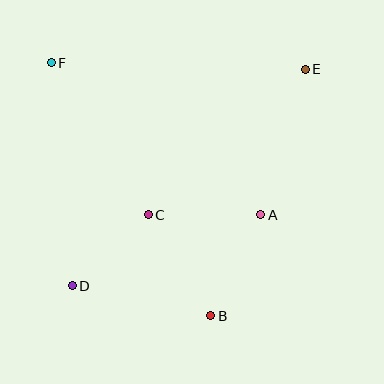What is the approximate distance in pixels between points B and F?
The distance between B and F is approximately 299 pixels.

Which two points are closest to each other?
Points C and D are closest to each other.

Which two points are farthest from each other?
Points D and E are farthest from each other.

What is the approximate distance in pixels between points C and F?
The distance between C and F is approximately 180 pixels.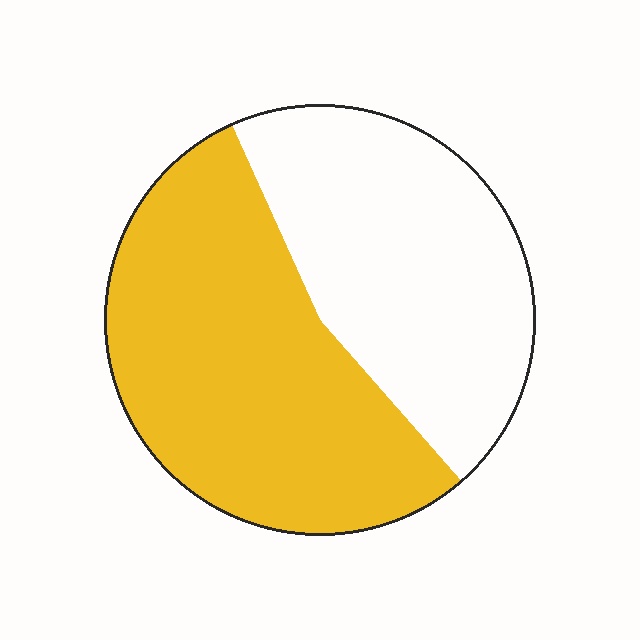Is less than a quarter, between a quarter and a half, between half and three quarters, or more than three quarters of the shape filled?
Between half and three quarters.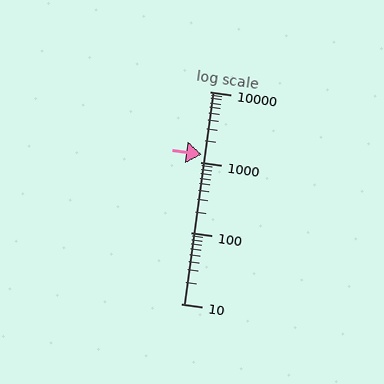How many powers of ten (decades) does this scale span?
The scale spans 3 decades, from 10 to 10000.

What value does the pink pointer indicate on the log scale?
The pointer indicates approximately 1300.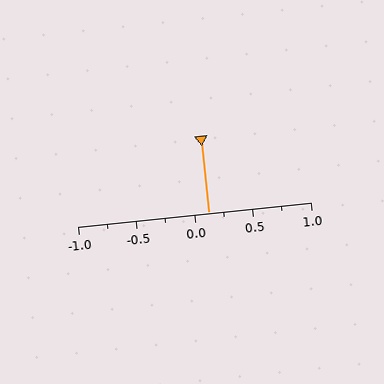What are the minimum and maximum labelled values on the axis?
The axis runs from -1.0 to 1.0.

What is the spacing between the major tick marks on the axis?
The major ticks are spaced 0.5 apart.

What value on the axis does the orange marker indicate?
The marker indicates approximately 0.12.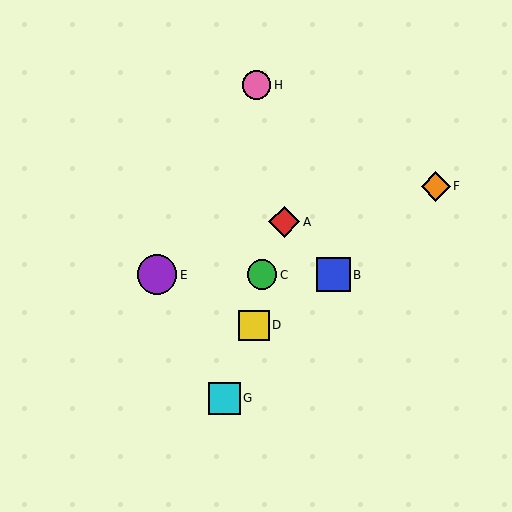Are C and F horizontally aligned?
No, C is at y≈275 and F is at y≈186.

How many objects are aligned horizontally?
3 objects (B, C, E) are aligned horizontally.